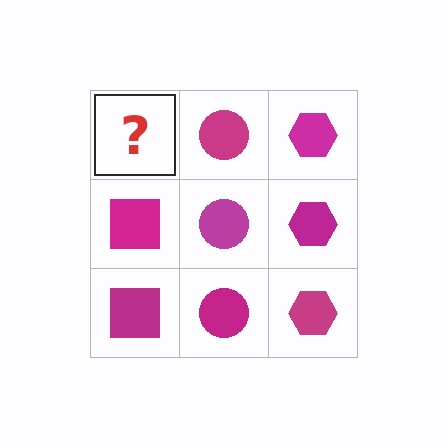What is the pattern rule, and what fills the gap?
The rule is that each column has a consistent shape. The gap should be filled with a magenta square.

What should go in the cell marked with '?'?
The missing cell should contain a magenta square.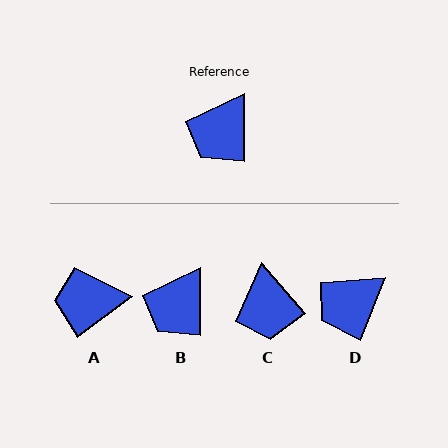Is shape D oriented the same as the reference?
No, it is off by about 22 degrees.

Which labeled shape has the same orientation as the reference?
B.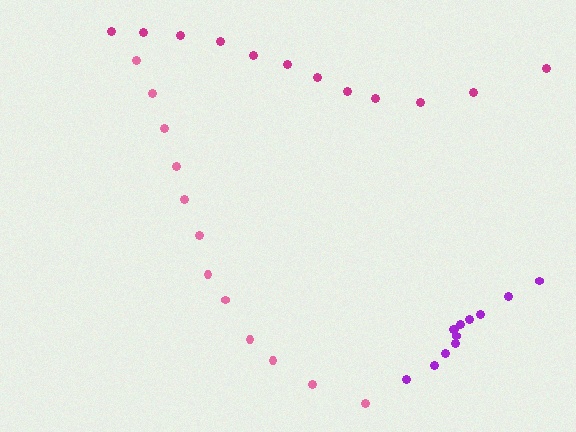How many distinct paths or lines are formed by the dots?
There are 3 distinct paths.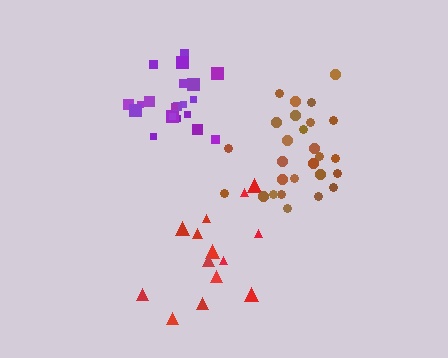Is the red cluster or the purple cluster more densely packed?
Purple.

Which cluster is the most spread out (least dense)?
Red.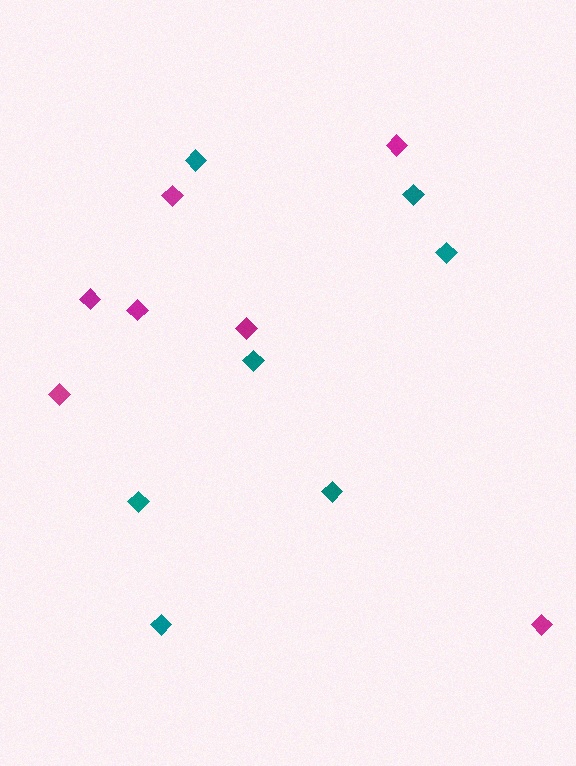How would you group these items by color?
There are 2 groups: one group of teal diamonds (7) and one group of magenta diamonds (7).